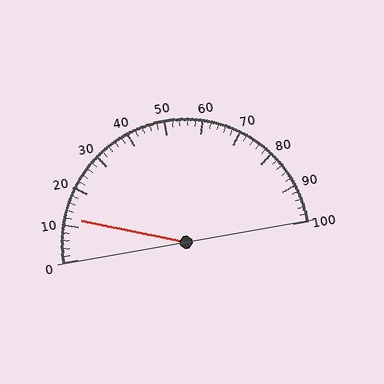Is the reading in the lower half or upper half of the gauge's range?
The reading is in the lower half of the range (0 to 100).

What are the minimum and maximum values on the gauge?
The gauge ranges from 0 to 100.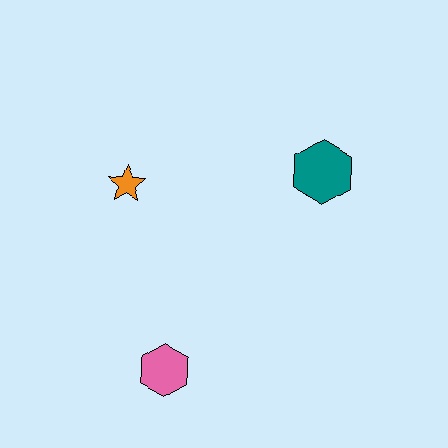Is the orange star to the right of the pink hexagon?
No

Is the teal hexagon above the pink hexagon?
Yes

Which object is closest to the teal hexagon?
The orange star is closest to the teal hexagon.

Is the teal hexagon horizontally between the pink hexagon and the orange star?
No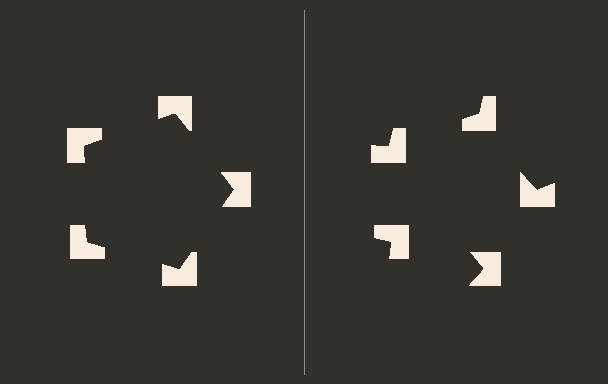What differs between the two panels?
The notched squares are positioned identically on both sides; only the wedge orientations differ. On the left they align to a pentagon; on the right they are misaligned.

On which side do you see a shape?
An illusory pentagon appears on the left side. On the right side the wedge cuts are rotated, so no coherent shape forms.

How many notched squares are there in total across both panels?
10 — 5 on each side.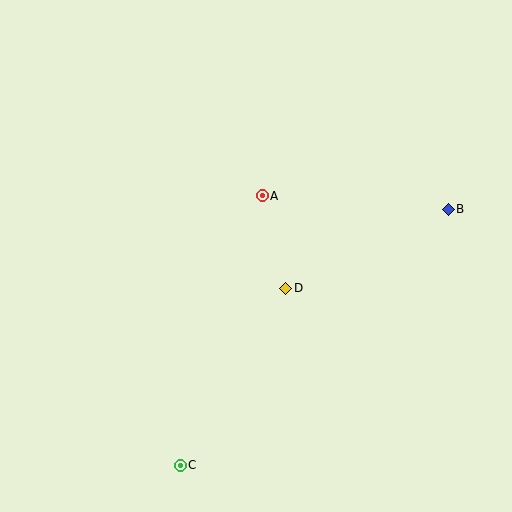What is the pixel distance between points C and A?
The distance between C and A is 282 pixels.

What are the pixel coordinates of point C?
Point C is at (180, 465).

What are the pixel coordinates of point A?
Point A is at (262, 196).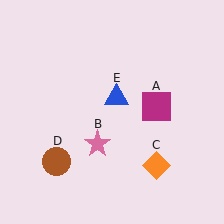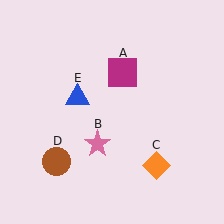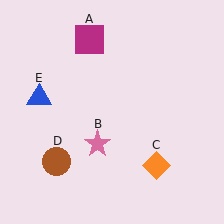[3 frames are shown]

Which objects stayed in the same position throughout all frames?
Pink star (object B) and orange diamond (object C) and brown circle (object D) remained stationary.